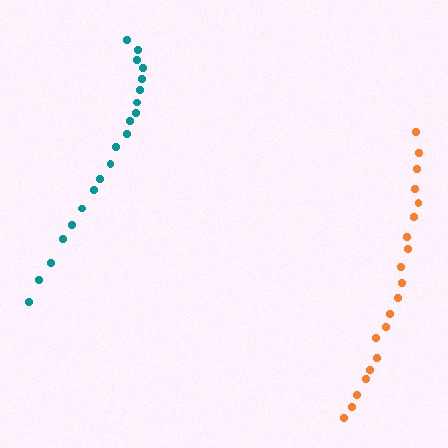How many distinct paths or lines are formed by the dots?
There are 2 distinct paths.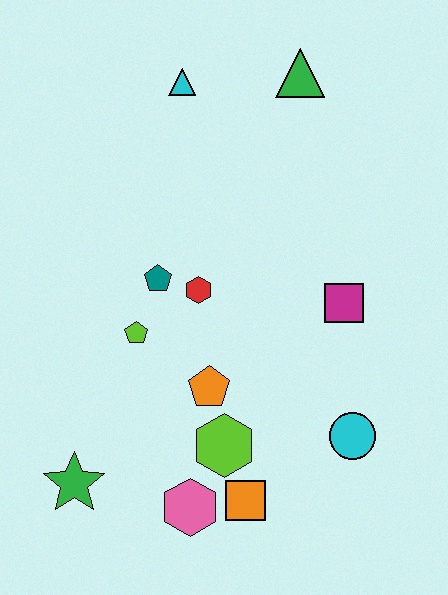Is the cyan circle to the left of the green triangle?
No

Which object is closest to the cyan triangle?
The green triangle is closest to the cyan triangle.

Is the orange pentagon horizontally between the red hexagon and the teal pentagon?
No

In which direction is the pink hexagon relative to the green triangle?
The pink hexagon is below the green triangle.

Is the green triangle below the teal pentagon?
No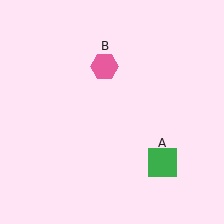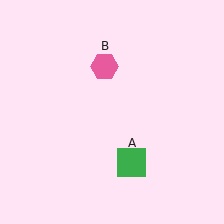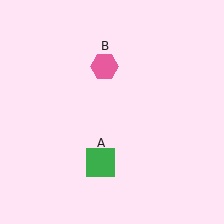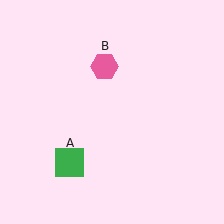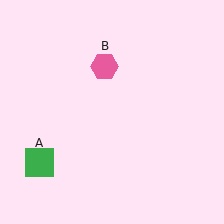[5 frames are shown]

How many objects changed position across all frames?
1 object changed position: green square (object A).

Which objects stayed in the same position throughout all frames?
Pink hexagon (object B) remained stationary.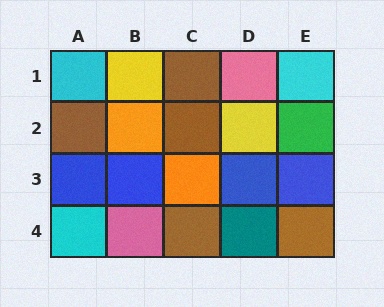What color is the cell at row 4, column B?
Pink.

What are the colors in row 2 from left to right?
Brown, orange, brown, yellow, green.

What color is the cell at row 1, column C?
Brown.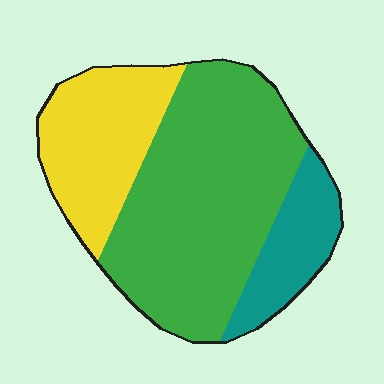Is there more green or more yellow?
Green.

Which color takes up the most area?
Green, at roughly 60%.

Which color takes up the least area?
Teal, at roughly 15%.